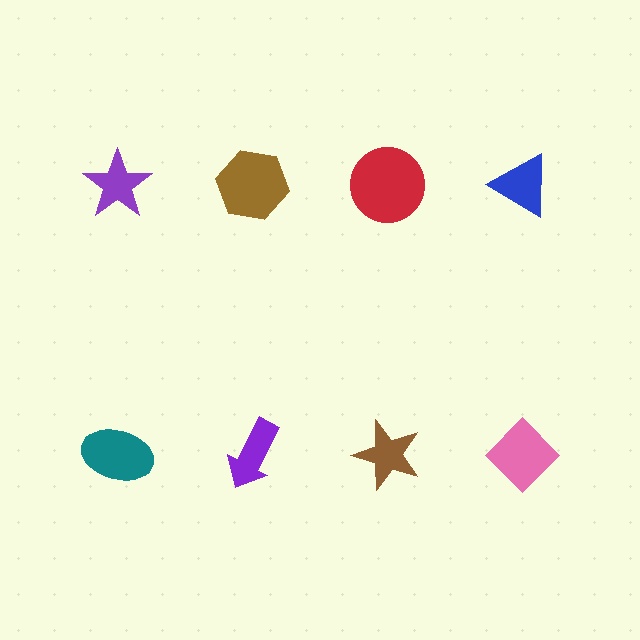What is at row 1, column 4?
A blue triangle.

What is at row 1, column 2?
A brown hexagon.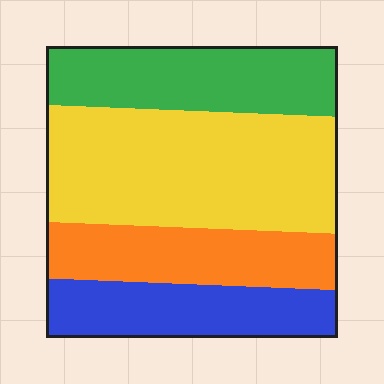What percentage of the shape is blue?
Blue takes up about one fifth (1/5) of the shape.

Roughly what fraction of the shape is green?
Green takes up about one fifth (1/5) of the shape.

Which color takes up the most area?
Yellow, at roughly 40%.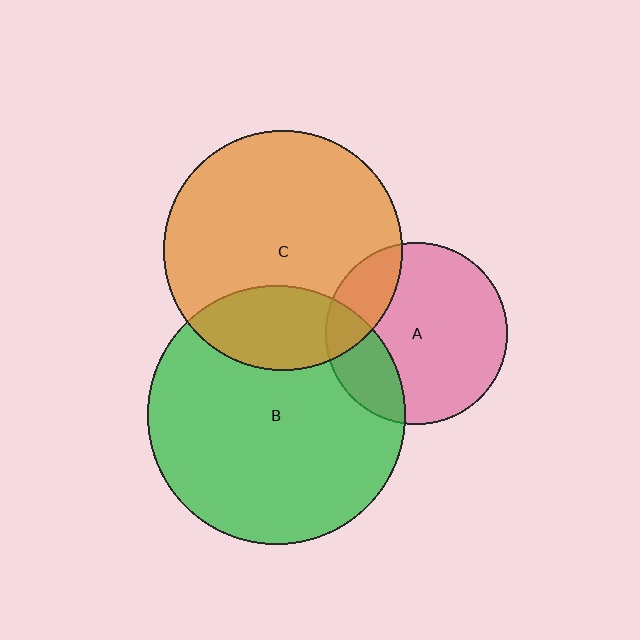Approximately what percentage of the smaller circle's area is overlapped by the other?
Approximately 20%.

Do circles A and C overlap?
Yes.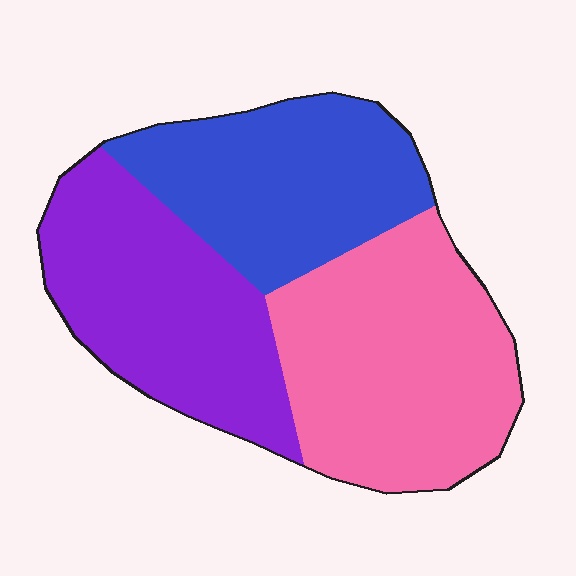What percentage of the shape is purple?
Purple covers 32% of the shape.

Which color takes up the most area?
Pink, at roughly 40%.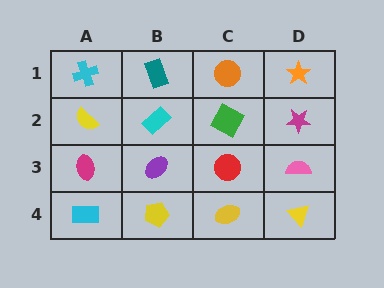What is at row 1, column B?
A teal rectangle.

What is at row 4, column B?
A yellow pentagon.